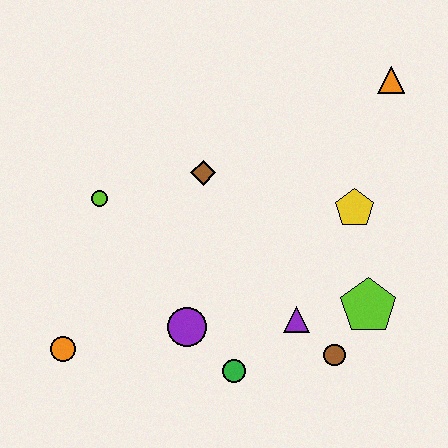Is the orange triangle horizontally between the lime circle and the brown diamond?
No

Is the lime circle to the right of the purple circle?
No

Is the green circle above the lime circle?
No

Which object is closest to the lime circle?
The brown diamond is closest to the lime circle.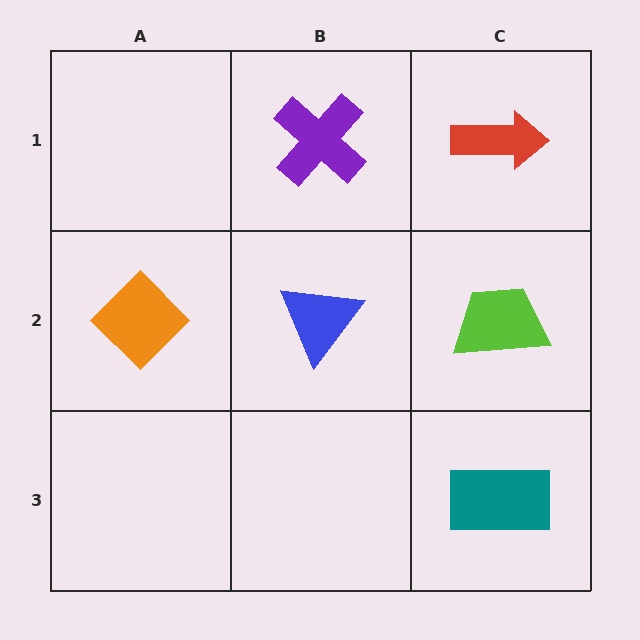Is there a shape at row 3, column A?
No, that cell is empty.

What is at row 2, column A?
An orange diamond.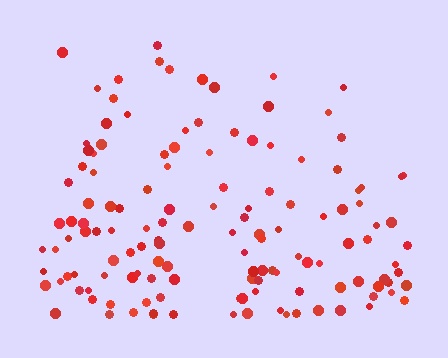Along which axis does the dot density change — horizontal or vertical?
Vertical.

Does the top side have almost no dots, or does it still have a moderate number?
Still a moderate number, just noticeably fewer than the bottom.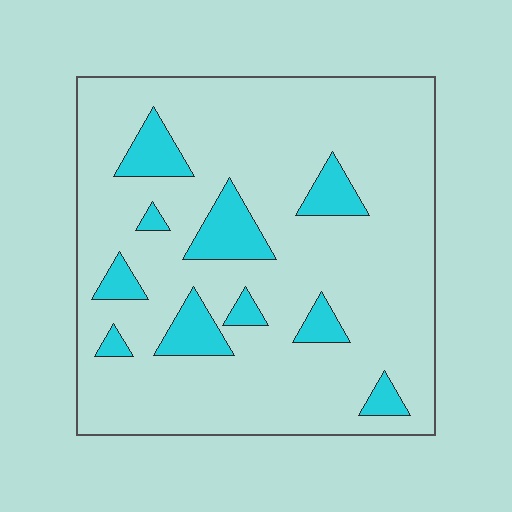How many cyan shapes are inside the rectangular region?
10.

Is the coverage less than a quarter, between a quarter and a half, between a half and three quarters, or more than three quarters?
Less than a quarter.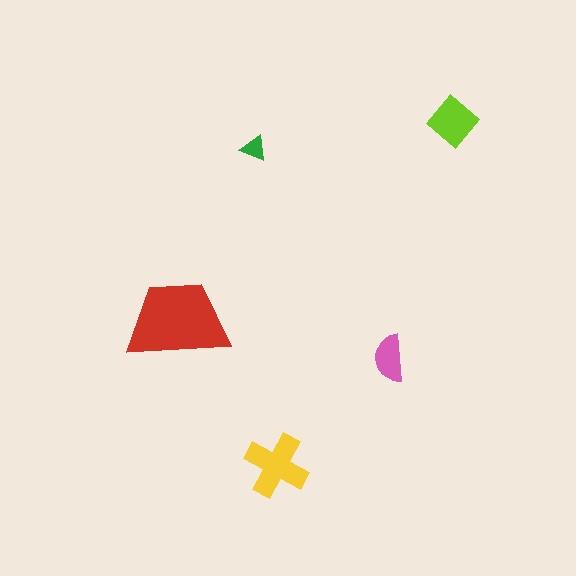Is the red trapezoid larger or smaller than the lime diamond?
Larger.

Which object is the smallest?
The green triangle.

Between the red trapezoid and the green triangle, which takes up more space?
The red trapezoid.